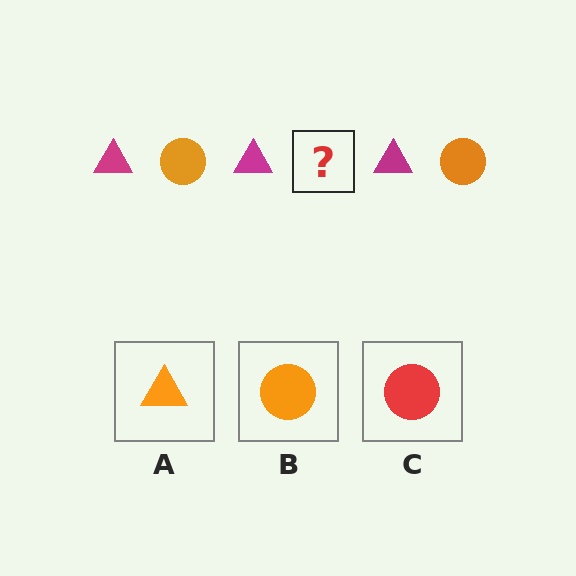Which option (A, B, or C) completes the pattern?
B.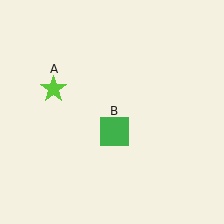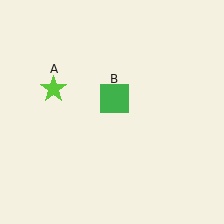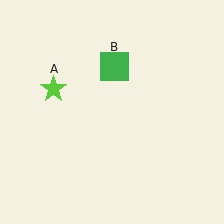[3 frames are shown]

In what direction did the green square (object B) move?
The green square (object B) moved up.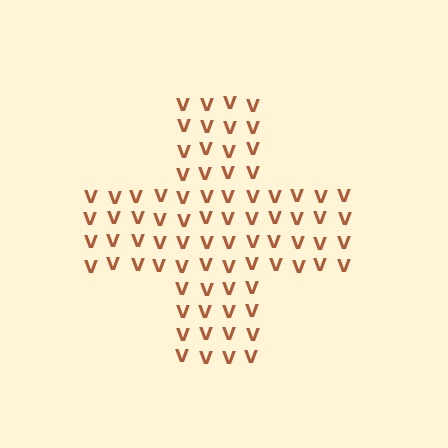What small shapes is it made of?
It is made of small letter V's.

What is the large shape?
The large shape is a cross.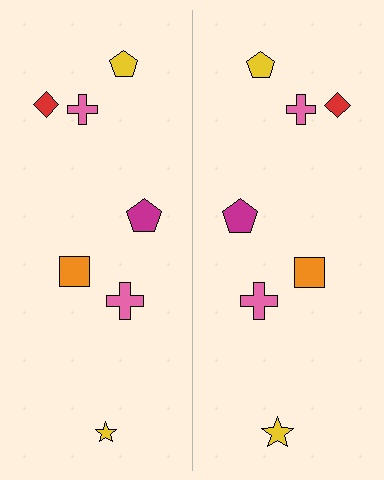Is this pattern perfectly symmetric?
No, the pattern is not perfectly symmetric. The yellow star on the right side has a different size than its mirror counterpart.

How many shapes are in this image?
There are 14 shapes in this image.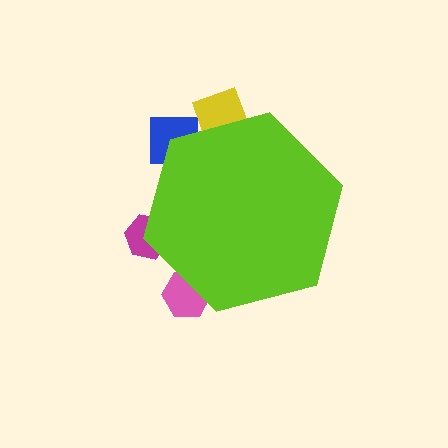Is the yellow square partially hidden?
Yes, the yellow square is partially hidden behind the lime hexagon.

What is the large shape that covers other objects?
A lime hexagon.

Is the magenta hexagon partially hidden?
Yes, the magenta hexagon is partially hidden behind the lime hexagon.